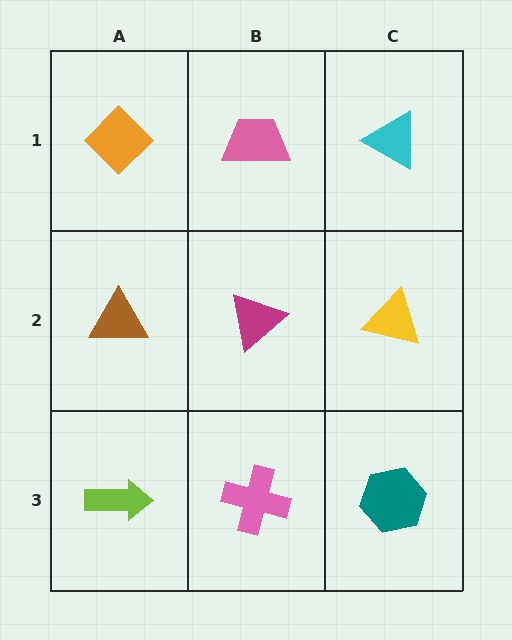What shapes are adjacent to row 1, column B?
A magenta triangle (row 2, column B), an orange diamond (row 1, column A), a cyan triangle (row 1, column C).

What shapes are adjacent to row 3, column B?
A magenta triangle (row 2, column B), a lime arrow (row 3, column A), a teal hexagon (row 3, column C).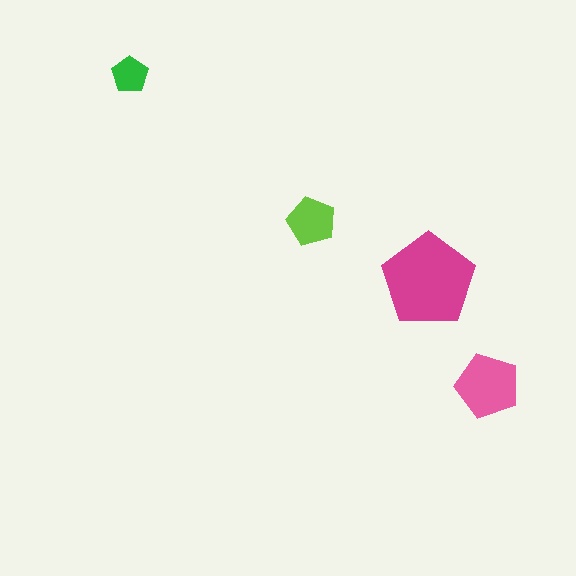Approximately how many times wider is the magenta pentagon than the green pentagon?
About 2.5 times wider.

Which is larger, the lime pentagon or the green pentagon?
The lime one.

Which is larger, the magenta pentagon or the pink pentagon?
The magenta one.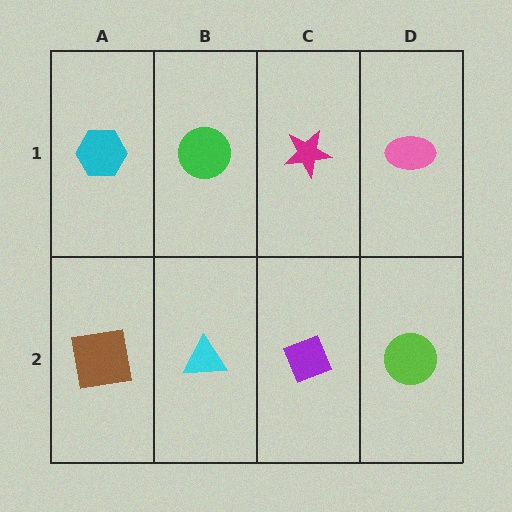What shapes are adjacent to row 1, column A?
A brown square (row 2, column A), a green circle (row 1, column B).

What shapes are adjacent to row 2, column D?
A pink ellipse (row 1, column D), a purple diamond (row 2, column C).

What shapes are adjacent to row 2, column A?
A cyan hexagon (row 1, column A), a cyan triangle (row 2, column B).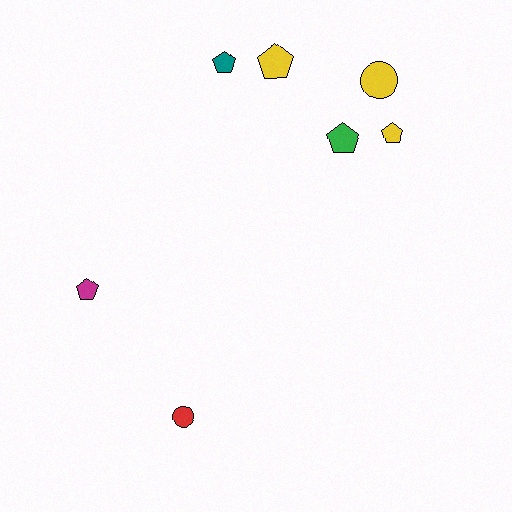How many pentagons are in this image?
There are 5 pentagons.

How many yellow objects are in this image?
There are 3 yellow objects.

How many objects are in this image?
There are 7 objects.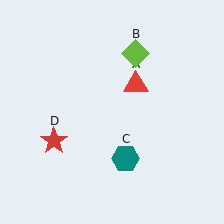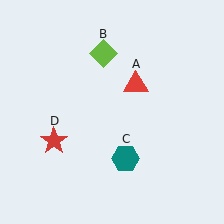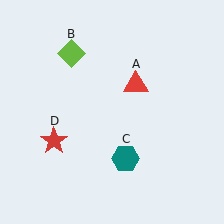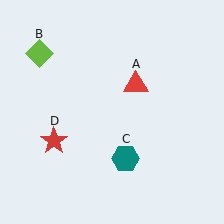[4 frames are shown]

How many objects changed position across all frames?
1 object changed position: lime diamond (object B).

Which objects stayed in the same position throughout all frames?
Red triangle (object A) and teal hexagon (object C) and red star (object D) remained stationary.